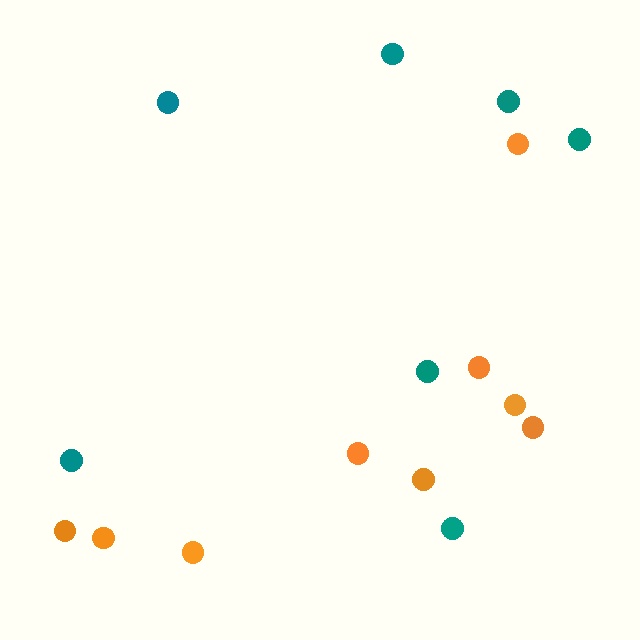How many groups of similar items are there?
There are 2 groups: one group of orange circles (9) and one group of teal circles (7).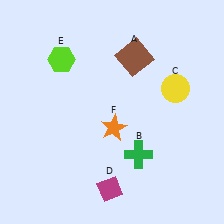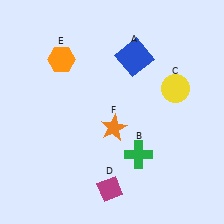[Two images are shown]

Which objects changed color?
A changed from brown to blue. E changed from lime to orange.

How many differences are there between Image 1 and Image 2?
There are 2 differences between the two images.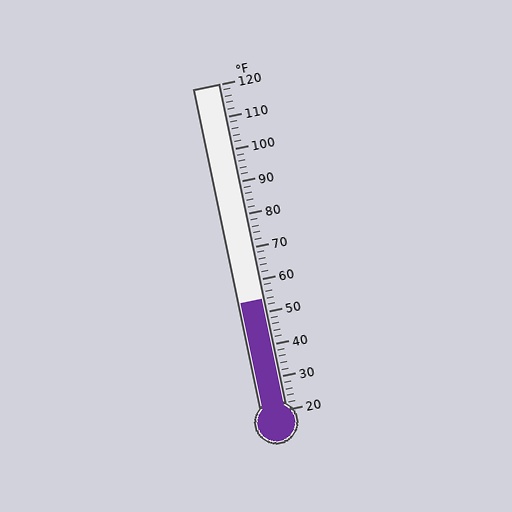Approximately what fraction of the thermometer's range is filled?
The thermometer is filled to approximately 35% of its range.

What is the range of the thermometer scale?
The thermometer scale ranges from 20°F to 120°F.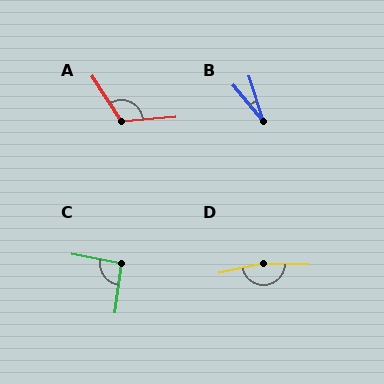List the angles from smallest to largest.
B (22°), C (93°), A (118°), D (167°).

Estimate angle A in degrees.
Approximately 118 degrees.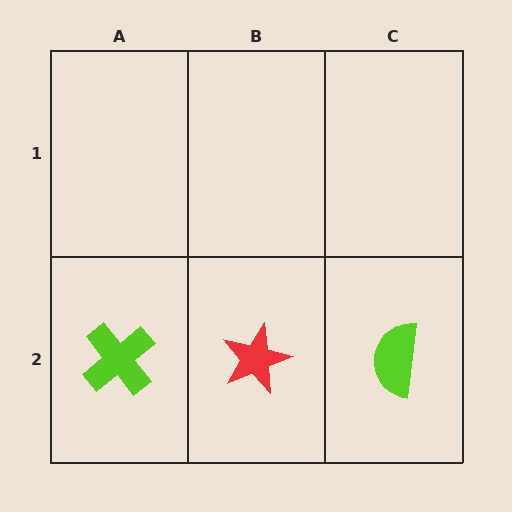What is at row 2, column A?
A lime cross.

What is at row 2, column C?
A lime semicircle.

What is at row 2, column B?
A red star.